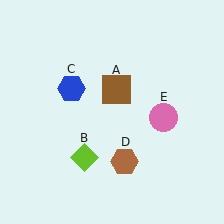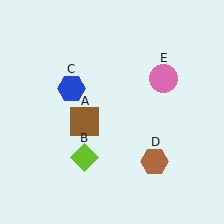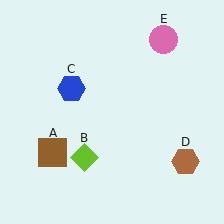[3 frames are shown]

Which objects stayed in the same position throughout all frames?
Lime diamond (object B) and blue hexagon (object C) remained stationary.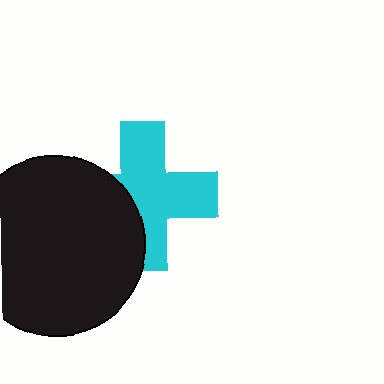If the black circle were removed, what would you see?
You would see the complete cyan cross.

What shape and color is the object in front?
The object in front is a black circle.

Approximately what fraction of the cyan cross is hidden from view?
Roughly 34% of the cyan cross is hidden behind the black circle.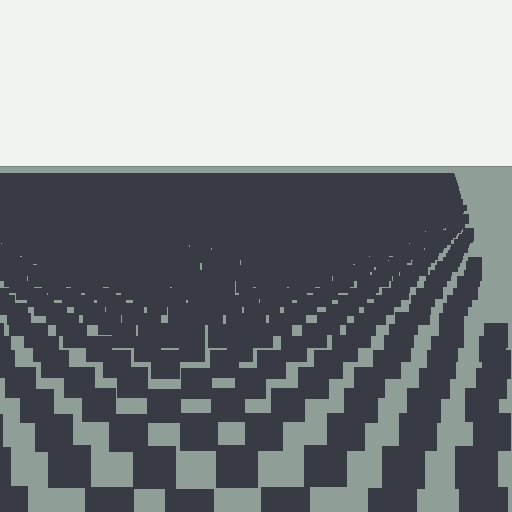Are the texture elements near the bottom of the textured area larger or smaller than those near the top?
Larger. Near the bottom, elements are closer to the viewer and appear at a bigger on-screen size.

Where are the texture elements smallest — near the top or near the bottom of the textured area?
Near the top.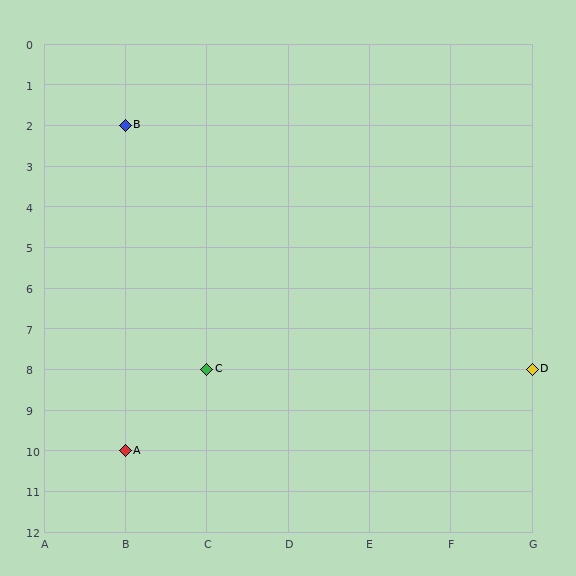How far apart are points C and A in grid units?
Points C and A are 1 column and 2 rows apart (about 2.2 grid units diagonally).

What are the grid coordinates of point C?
Point C is at grid coordinates (C, 8).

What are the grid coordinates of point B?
Point B is at grid coordinates (B, 2).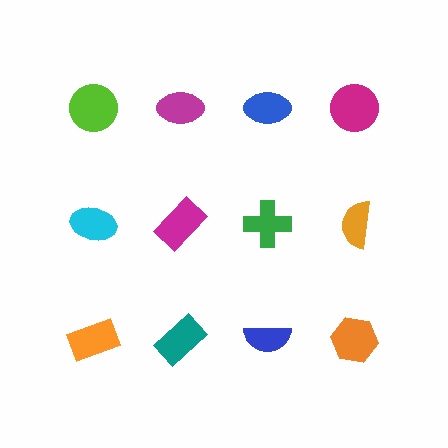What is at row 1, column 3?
A blue ellipse.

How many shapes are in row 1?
4 shapes.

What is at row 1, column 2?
A magenta ellipse.